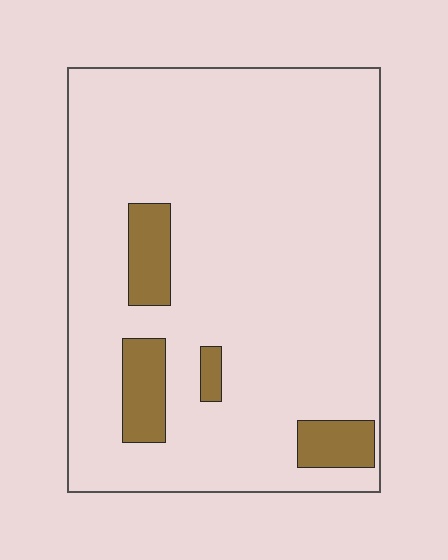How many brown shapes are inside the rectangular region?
4.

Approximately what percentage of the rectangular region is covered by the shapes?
Approximately 10%.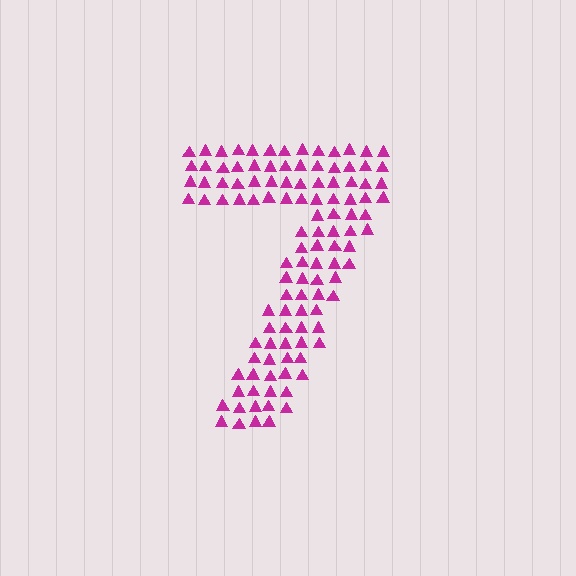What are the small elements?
The small elements are triangles.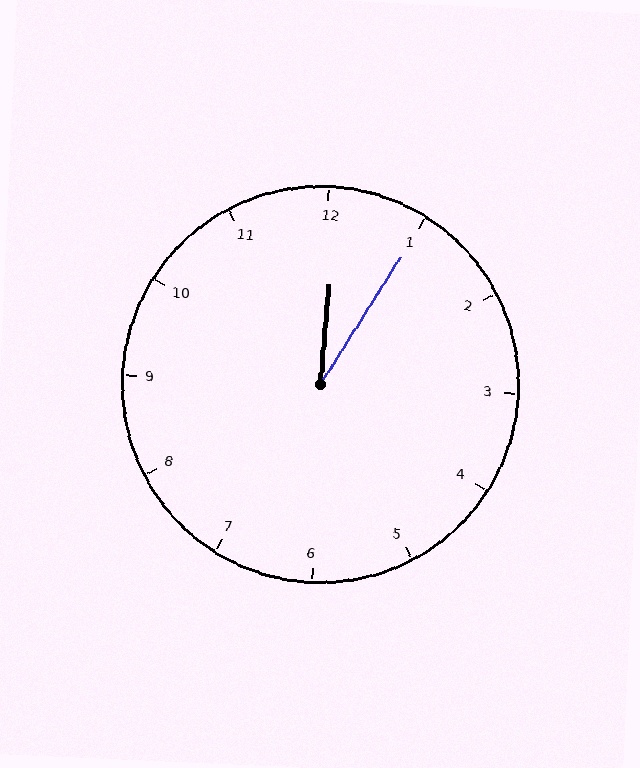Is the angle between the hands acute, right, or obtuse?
It is acute.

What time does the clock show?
12:05.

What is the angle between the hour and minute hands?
Approximately 28 degrees.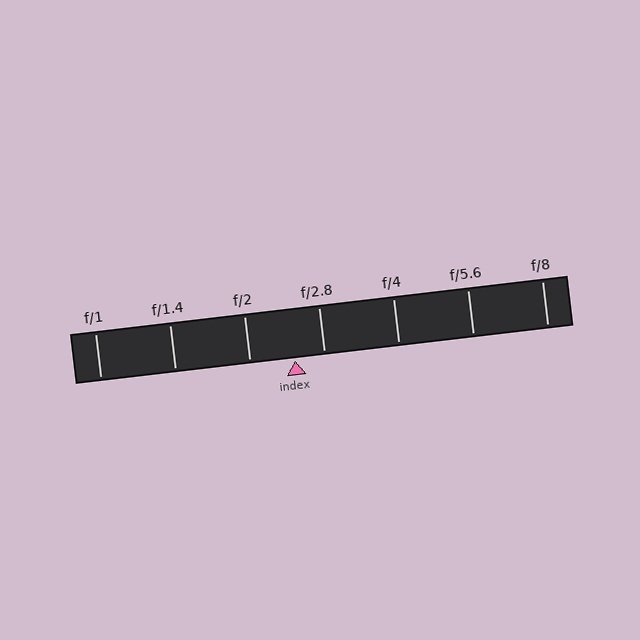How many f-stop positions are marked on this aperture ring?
There are 7 f-stop positions marked.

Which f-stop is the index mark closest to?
The index mark is closest to f/2.8.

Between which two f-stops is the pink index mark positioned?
The index mark is between f/2 and f/2.8.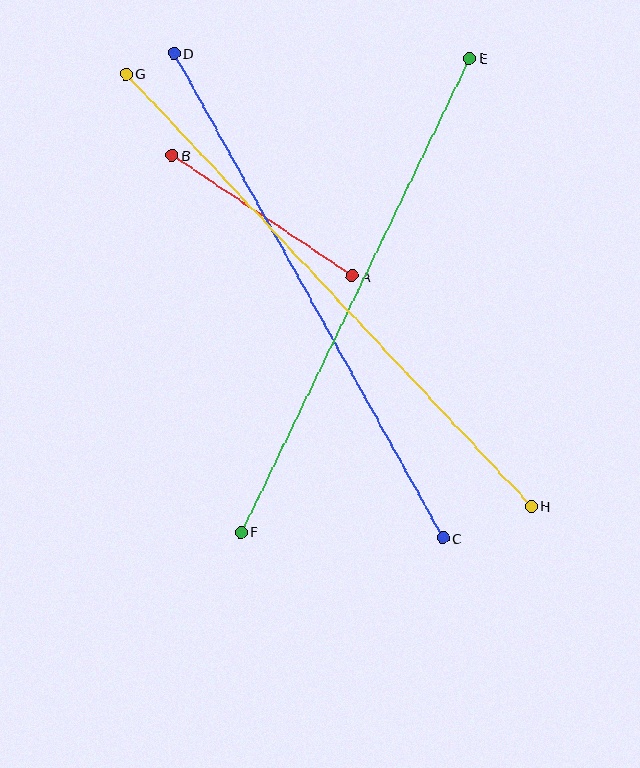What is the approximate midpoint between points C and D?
The midpoint is at approximately (308, 296) pixels.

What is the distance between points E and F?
The distance is approximately 526 pixels.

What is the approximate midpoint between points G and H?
The midpoint is at approximately (329, 290) pixels.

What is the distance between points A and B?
The distance is approximately 217 pixels.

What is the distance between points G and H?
The distance is approximately 593 pixels.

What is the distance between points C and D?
The distance is approximately 554 pixels.